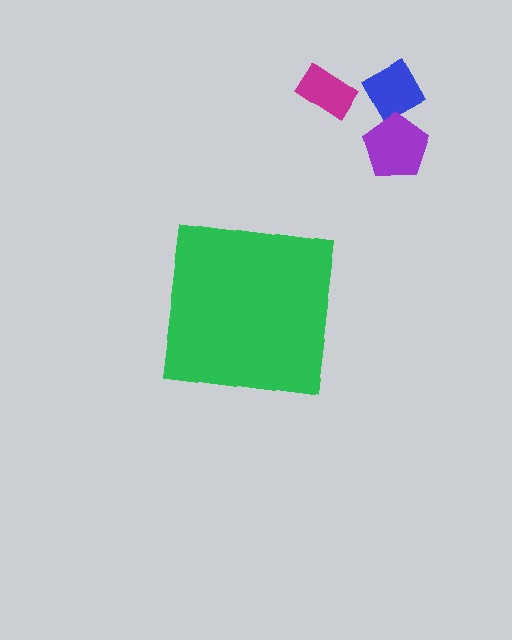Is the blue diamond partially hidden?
No, the blue diamond is fully visible.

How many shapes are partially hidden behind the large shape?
0 shapes are partially hidden.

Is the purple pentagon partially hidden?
No, the purple pentagon is fully visible.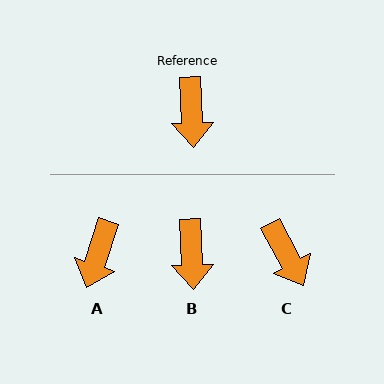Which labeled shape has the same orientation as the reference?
B.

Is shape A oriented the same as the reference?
No, it is off by about 21 degrees.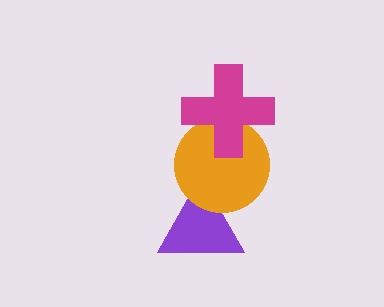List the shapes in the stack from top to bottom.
From top to bottom: the magenta cross, the orange circle, the purple triangle.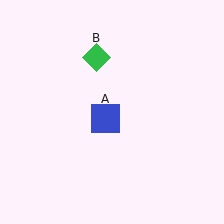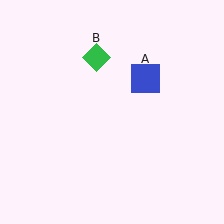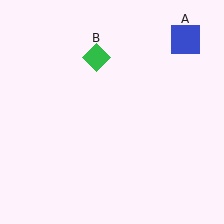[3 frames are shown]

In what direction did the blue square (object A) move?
The blue square (object A) moved up and to the right.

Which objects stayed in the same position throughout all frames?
Green diamond (object B) remained stationary.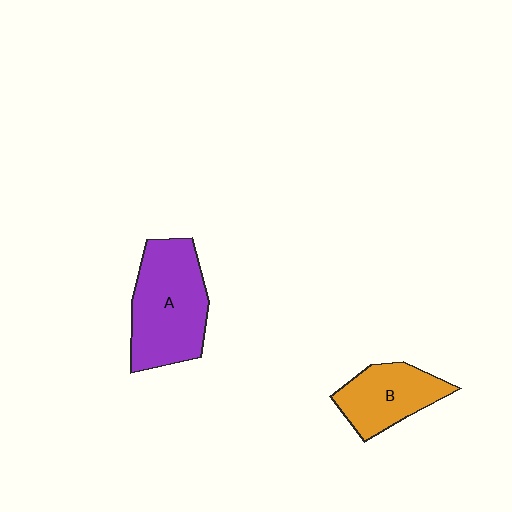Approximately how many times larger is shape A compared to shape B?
Approximately 1.5 times.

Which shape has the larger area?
Shape A (purple).